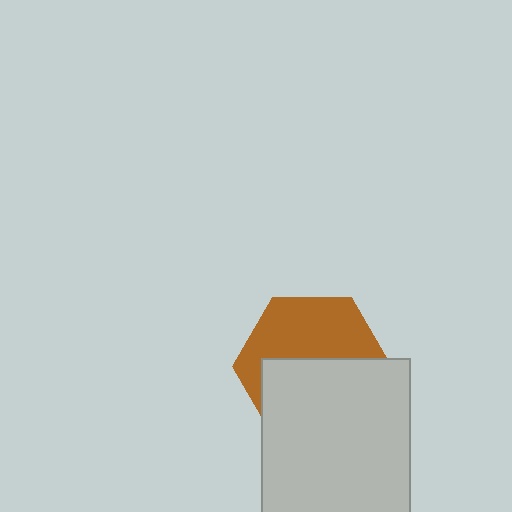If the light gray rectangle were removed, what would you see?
You would see the complete brown hexagon.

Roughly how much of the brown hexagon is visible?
About half of it is visible (roughly 48%).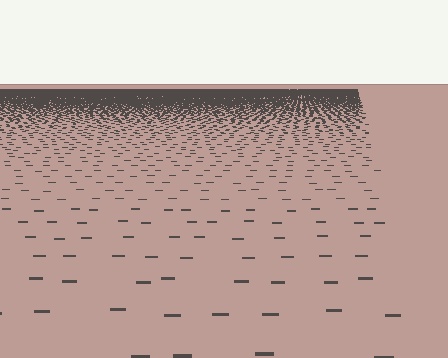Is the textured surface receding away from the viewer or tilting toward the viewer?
The surface is receding away from the viewer. Texture elements get smaller and denser toward the top.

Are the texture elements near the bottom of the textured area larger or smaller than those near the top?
Larger. Near the bottom, elements are closer to the viewer and appear at a bigger on-screen size.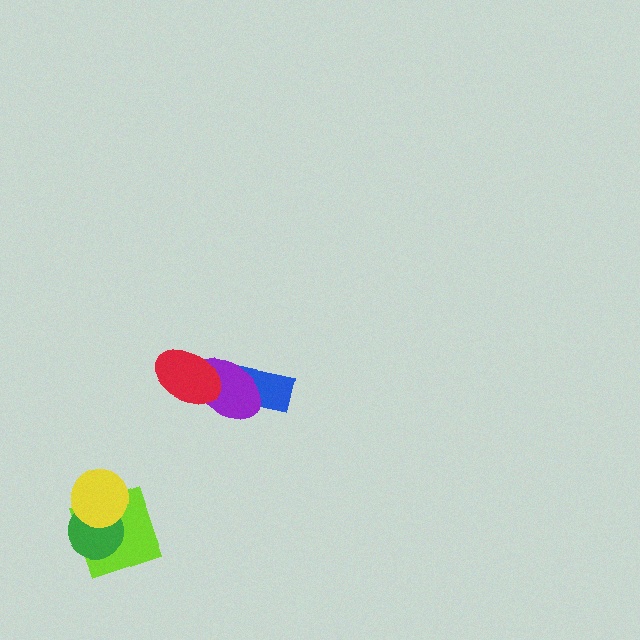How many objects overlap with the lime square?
2 objects overlap with the lime square.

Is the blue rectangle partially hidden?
Yes, it is partially covered by another shape.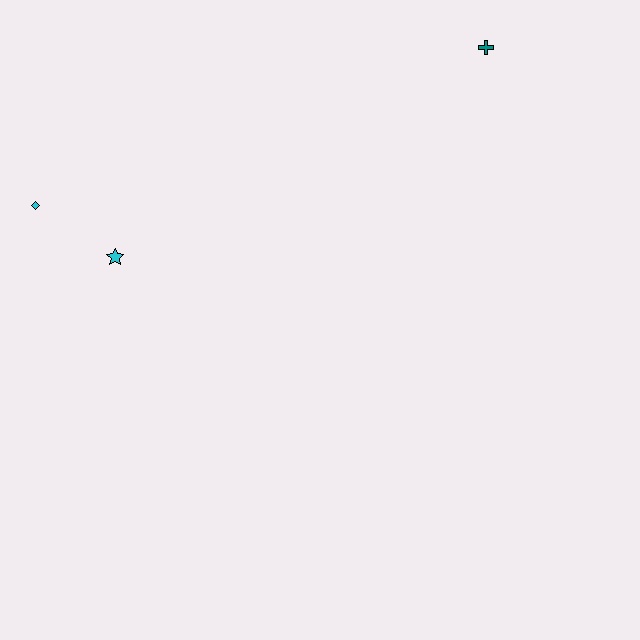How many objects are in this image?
There are 3 objects.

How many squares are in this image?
There are no squares.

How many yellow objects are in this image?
There are no yellow objects.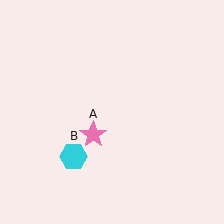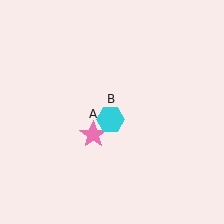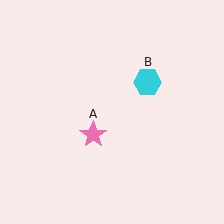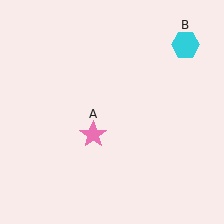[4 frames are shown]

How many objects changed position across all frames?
1 object changed position: cyan hexagon (object B).